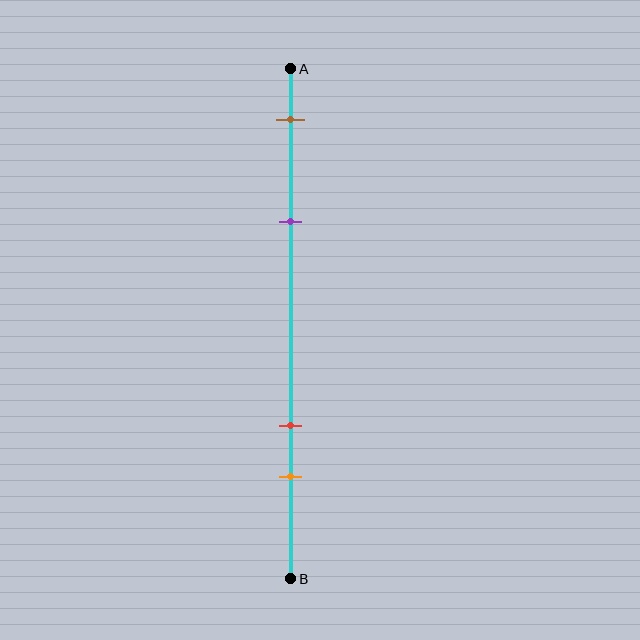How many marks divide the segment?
There are 4 marks dividing the segment.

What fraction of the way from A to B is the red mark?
The red mark is approximately 70% (0.7) of the way from A to B.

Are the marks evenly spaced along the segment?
No, the marks are not evenly spaced.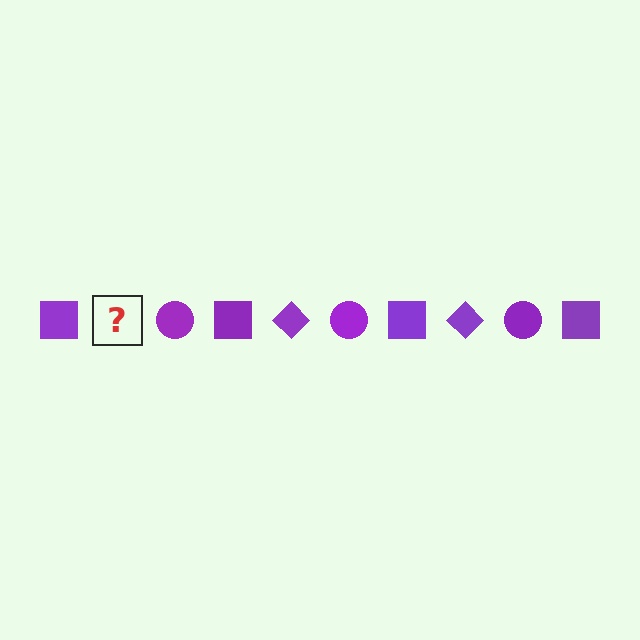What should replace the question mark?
The question mark should be replaced with a purple diamond.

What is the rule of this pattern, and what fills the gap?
The rule is that the pattern cycles through square, diamond, circle shapes in purple. The gap should be filled with a purple diamond.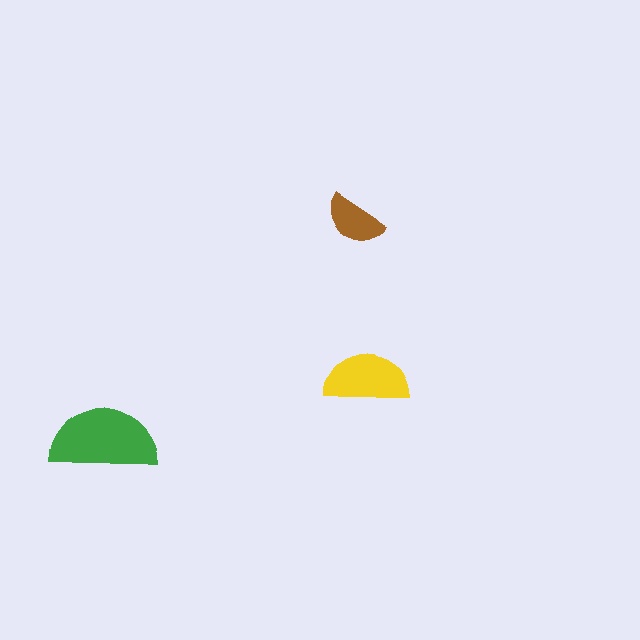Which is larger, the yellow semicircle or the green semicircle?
The green one.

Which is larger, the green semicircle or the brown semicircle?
The green one.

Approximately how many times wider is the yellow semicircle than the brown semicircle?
About 1.5 times wider.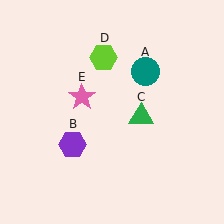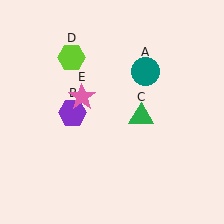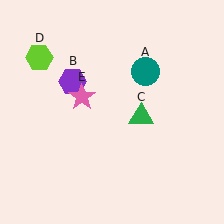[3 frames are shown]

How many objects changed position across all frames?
2 objects changed position: purple hexagon (object B), lime hexagon (object D).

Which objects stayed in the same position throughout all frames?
Teal circle (object A) and green triangle (object C) and pink star (object E) remained stationary.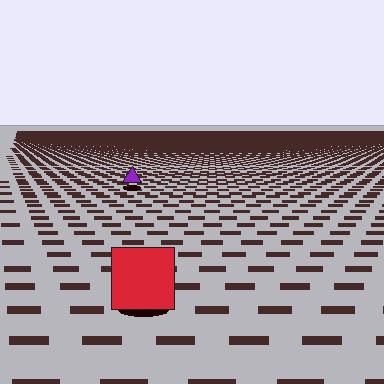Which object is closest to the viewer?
The red square is closest. The texture marks near it are larger and more spread out.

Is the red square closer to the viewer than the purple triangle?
Yes. The red square is closer — you can tell from the texture gradient: the ground texture is coarser near it.